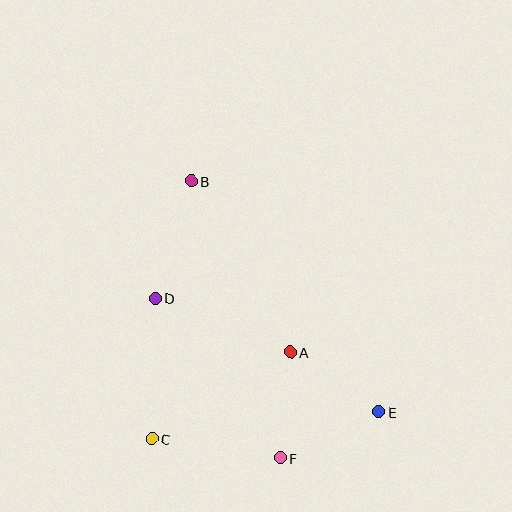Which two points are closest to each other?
Points A and E are closest to each other.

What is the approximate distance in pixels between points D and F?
The distance between D and F is approximately 203 pixels.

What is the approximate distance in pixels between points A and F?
The distance between A and F is approximately 106 pixels.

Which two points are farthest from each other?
Points B and E are farthest from each other.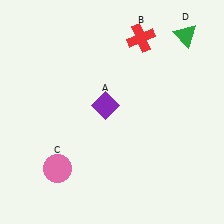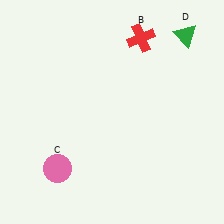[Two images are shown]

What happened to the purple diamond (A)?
The purple diamond (A) was removed in Image 2. It was in the top-left area of Image 1.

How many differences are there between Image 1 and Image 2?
There is 1 difference between the two images.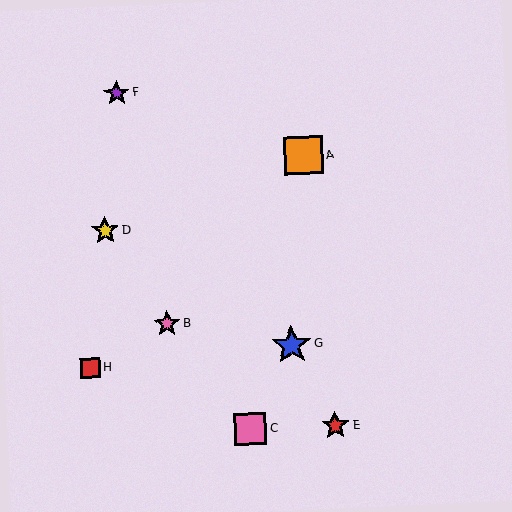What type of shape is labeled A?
Shape A is an orange square.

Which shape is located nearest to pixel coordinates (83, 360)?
The red square (labeled H) at (90, 368) is nearest to that location.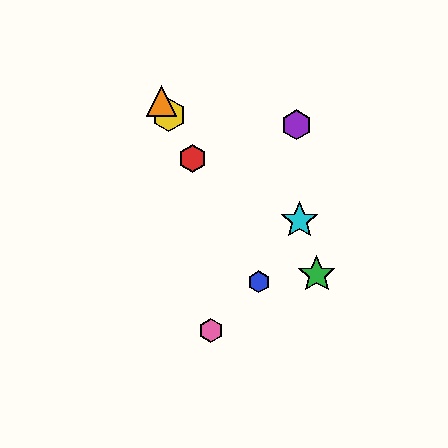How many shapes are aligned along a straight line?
4 shapes (the red hexagon, the blue hexagon, the yellow hexagon, the orange triangle) are aligned along a straight line.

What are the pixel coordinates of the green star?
The green star is at (317, 275).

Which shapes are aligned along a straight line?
The red hexagon, the blue hexagon, the yellow hexagon, the orange triangle are aligned along a straight line.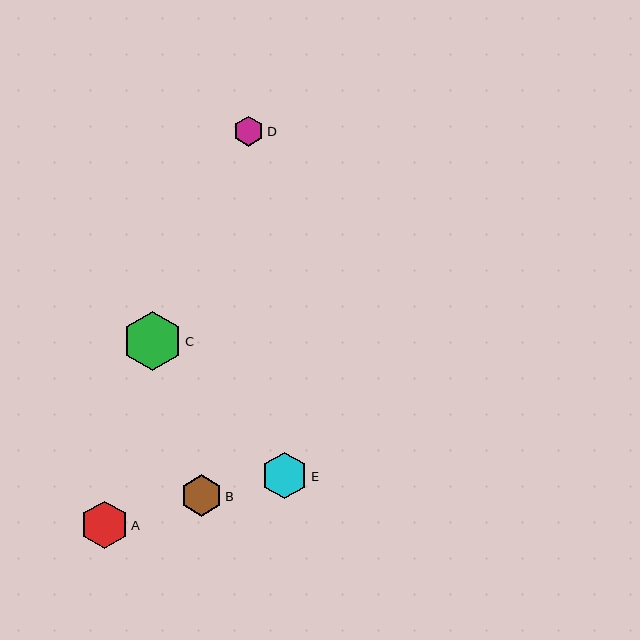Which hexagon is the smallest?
Hexagon D is the smallest with a size of approximately 30 pixels.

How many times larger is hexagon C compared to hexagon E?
Hexagon C is approximately 1.3 times the size of hexagon E.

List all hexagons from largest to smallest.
From largest to smallest: C, A, E, B, D.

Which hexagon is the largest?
Hexagon C is the largest with a size of approximately 60 pixels.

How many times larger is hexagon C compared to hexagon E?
Hexagon C is approximately 1.3 times the size of hexagon E.